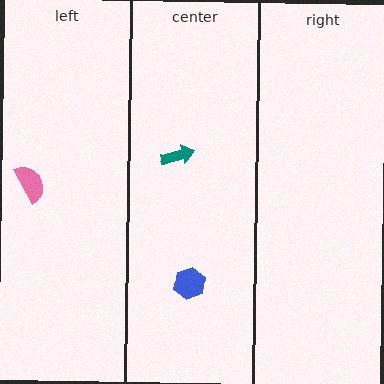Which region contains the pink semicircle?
The left region.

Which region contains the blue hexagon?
The center region.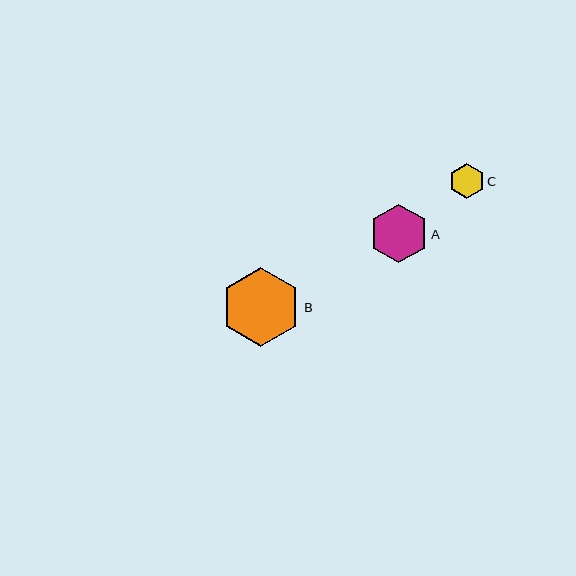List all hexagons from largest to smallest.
From largest to smallest: B, A, C.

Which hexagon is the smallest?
Hexagon C is the smallest with a size of approximately 35 pixels.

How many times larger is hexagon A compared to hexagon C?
Hexagon A is approximately 1.7 times the size of hexagon C.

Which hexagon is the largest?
Hexagon B is the largest with a size of approximately 79 pixels.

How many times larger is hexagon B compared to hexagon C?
Hexagon B is approximately 2.3 times the size of hexagon C.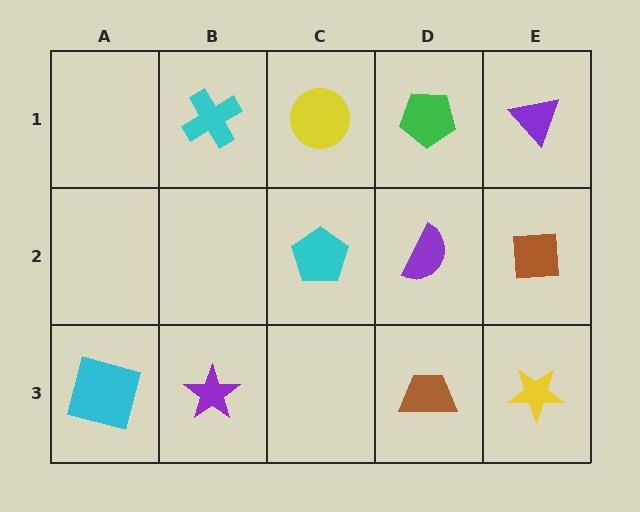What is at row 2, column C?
A cyan pentagon.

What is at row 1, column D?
A green pentagon.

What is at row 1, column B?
A cyan cross.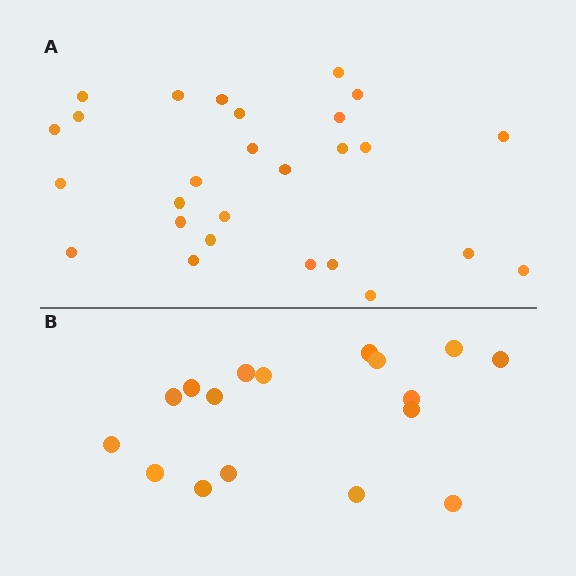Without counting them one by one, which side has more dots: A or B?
Region A (the top region) has more dots.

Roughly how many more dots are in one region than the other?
Region A has roughly 10 or so more dots than region B.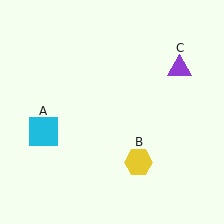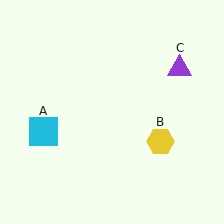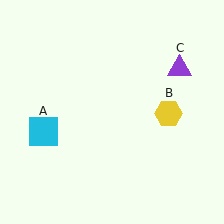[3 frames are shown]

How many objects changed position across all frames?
1 object changed position: yellow hexagon (object B).